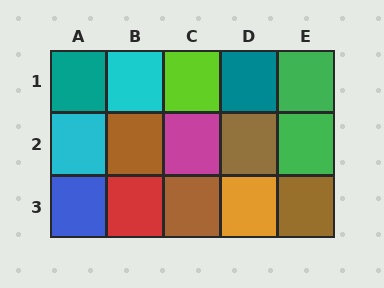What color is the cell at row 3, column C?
Brown.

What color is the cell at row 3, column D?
Orange.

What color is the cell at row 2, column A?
Cyan.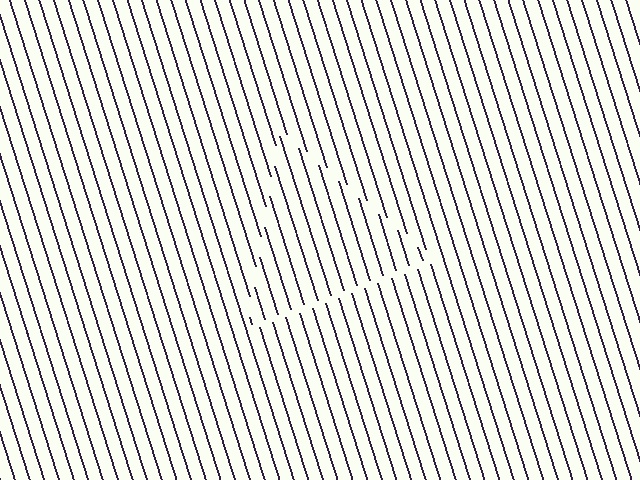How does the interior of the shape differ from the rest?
The interior of the shape contains the same grating, shifted by half a period — the contour is defined by the phase discontinuity where line-ends from the inner and outer gratings abut.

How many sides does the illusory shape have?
3 sides — the line-ends trace a triangle.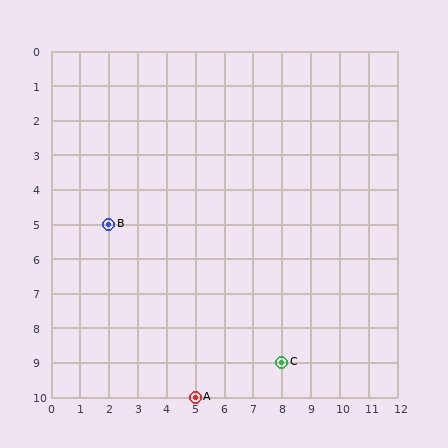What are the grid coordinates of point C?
Point C is at grid coordinates (8, 9).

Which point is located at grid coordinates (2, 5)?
Point B is at (2, 5).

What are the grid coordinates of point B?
Point B is at grid coordinates (2, 5).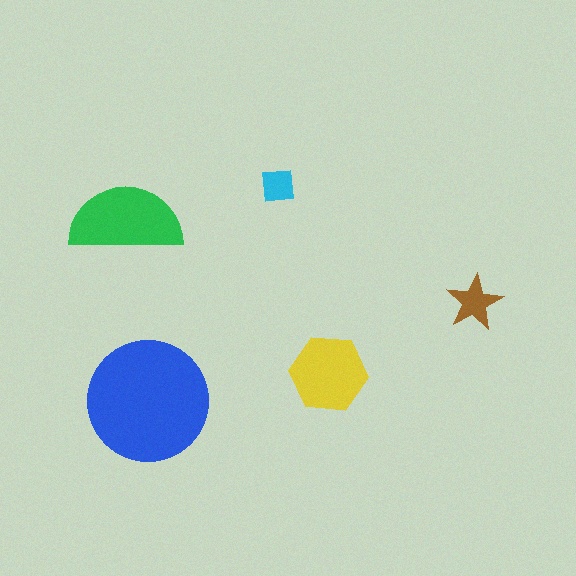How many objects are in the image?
There are 5 objects in the image.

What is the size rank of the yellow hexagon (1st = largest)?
3rd.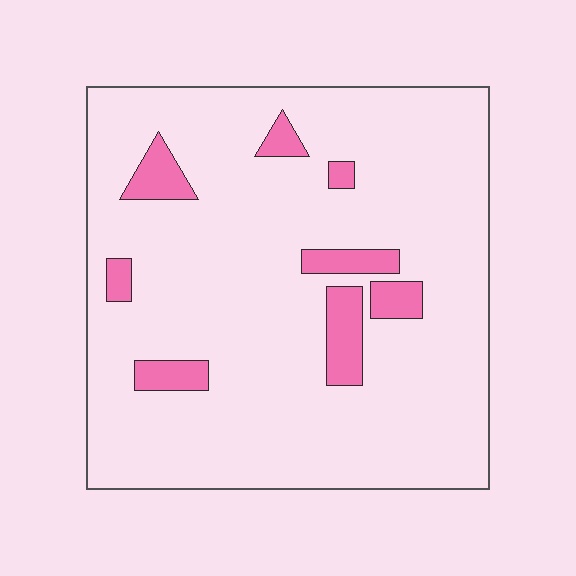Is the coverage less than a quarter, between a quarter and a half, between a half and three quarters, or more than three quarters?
Less than a quarter.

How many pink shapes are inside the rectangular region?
8.